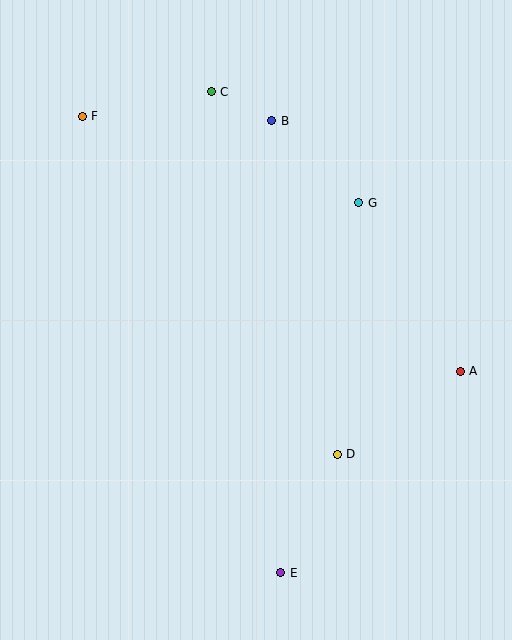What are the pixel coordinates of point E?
Point E is at (281, 573).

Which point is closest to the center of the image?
Point G at (359, 203) is closest to the center.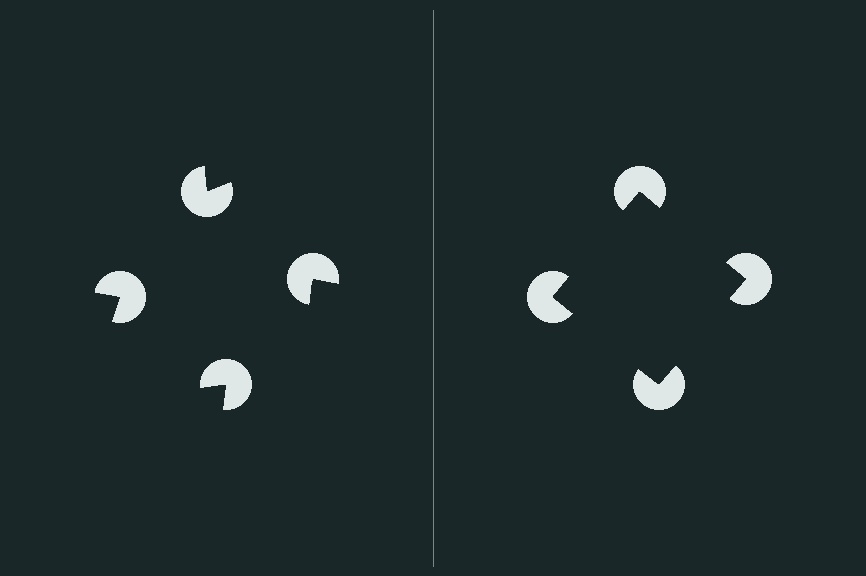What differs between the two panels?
The pac-man discs are positioned identically on both sides; only the wedge orientations differ. On the right they align to a square; on the left they are misaligned.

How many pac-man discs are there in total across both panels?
8 — 4 on each side.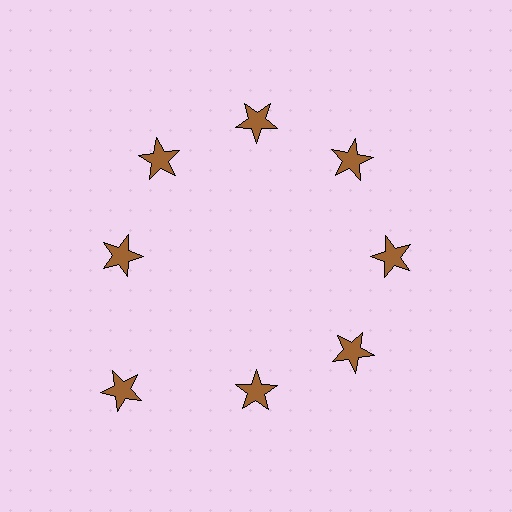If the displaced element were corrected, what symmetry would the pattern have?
It would have 8-fold rotational symmetry — the pattern would map onto itself every 45 degrees.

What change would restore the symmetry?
The symmetry would be restored by moving it inward, back onto the ring so that all 8 stars sit at equal angles and equal distance from the center.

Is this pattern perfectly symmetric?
No. The 8 brown stars are arranged in a ring, but one element near the 8 o'clock position is pushed outward from the center, breaking the 8-fold rotational symmetry.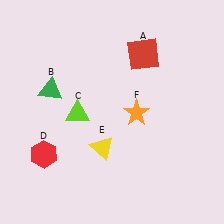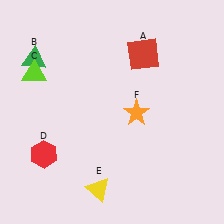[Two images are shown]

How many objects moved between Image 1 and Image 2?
3 objects moved between the two images.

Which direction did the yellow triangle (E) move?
The yellow triangle (E) moved down.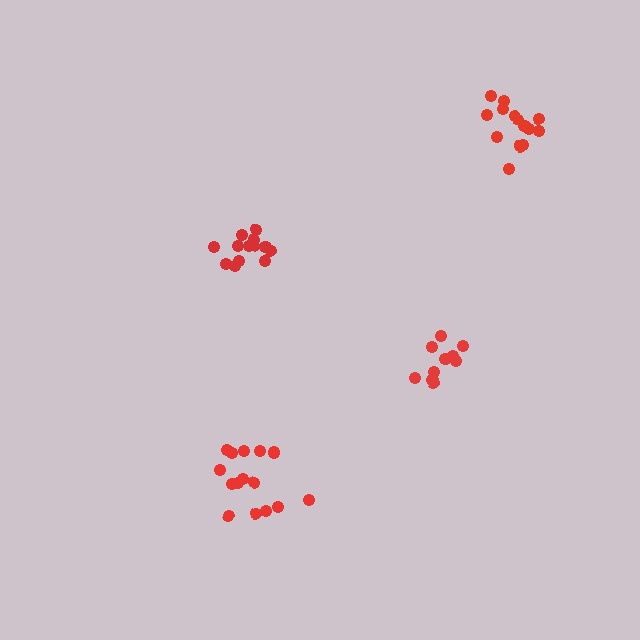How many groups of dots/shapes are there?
There are 4 groups.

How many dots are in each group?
Group 1: 15 dots, Group 2: 15 dots, Group 3: 13 dots, Group 4: 10 dots (53 total).